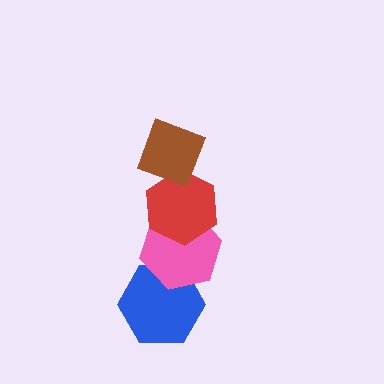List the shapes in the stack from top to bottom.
From top to bottom: the brown diamond, the red hexagon, the pink hexagon, the blue hexagon.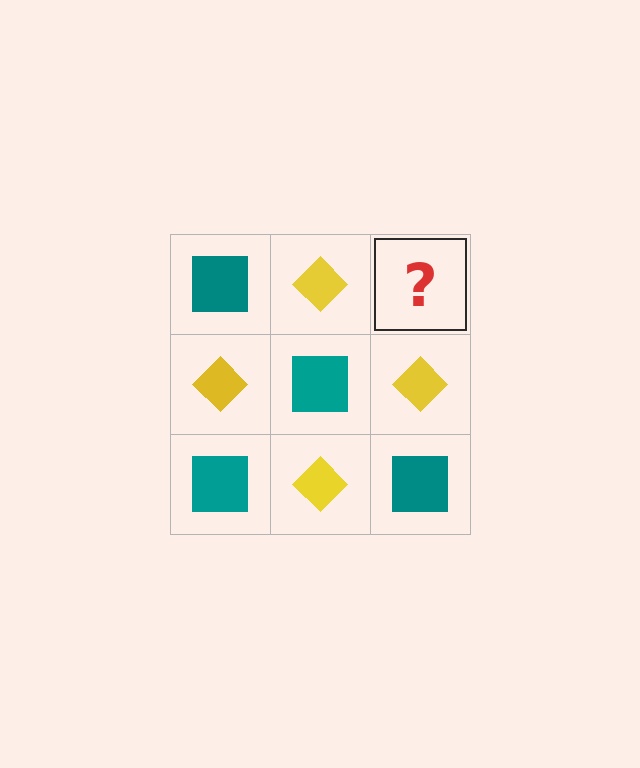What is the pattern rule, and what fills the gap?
The rule is that it alternates teal square and yellow diamond in a checkerboard pattern. The gap should be filled with a teal square.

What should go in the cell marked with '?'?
The missing cell should contain a teal square.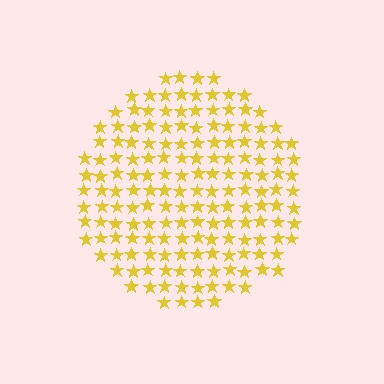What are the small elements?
The small elements are stars.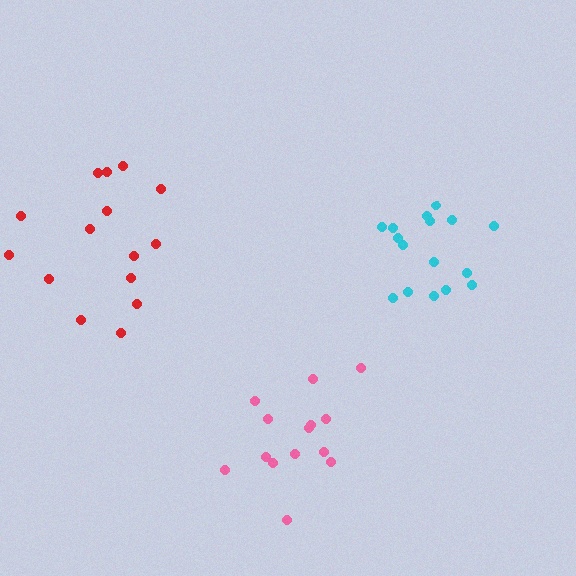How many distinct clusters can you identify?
There are 3 distinct clusters.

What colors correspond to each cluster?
The clusters are colored: red, pink, cyan.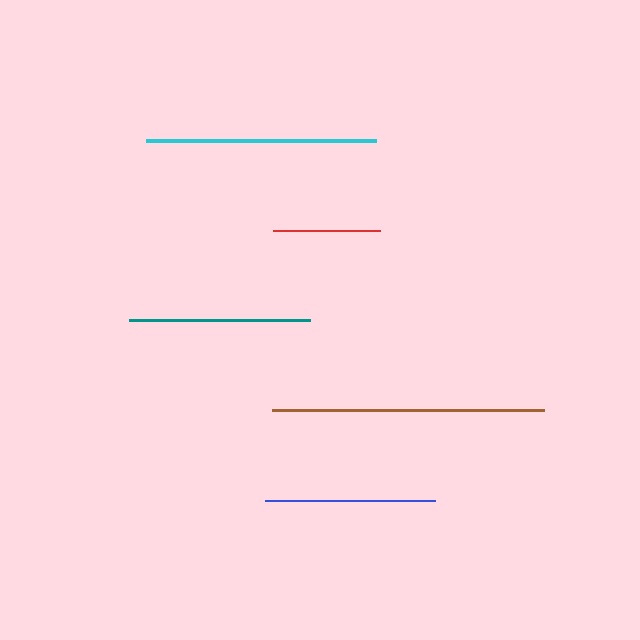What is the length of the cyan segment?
The cyan segment is approximately 229 pixels long.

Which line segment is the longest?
The brown line is the longest at approximately 272 pixels.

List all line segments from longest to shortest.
From longest to shortest: brown, cyan, teal, blue, red.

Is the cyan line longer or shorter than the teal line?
The cyan line is longer than the teal line.